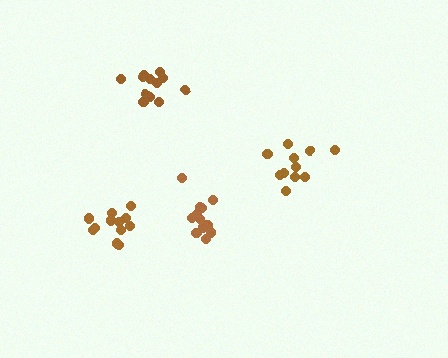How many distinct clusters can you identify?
There are 4 distinct clusters.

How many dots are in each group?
Group 1: 12 dots, Group 2: 11 dots, Group 3: 12 dots, Group 4: 13 dots (48 total).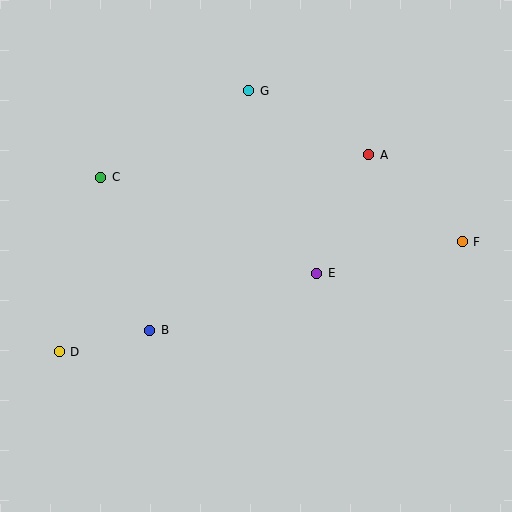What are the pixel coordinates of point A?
Point A is at (369, 155).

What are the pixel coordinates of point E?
Point E is at (317, 273).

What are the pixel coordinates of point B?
Point B is at (150, 330).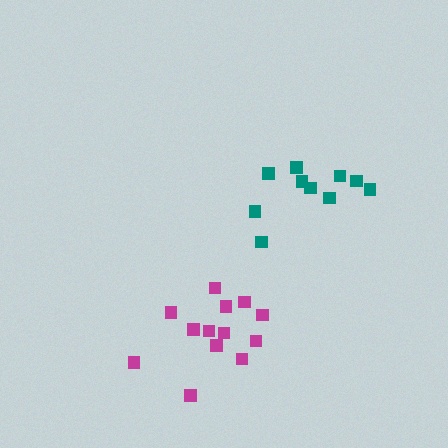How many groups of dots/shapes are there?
There are 2 groups.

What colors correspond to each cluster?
The clusters are colored: magenta, teal.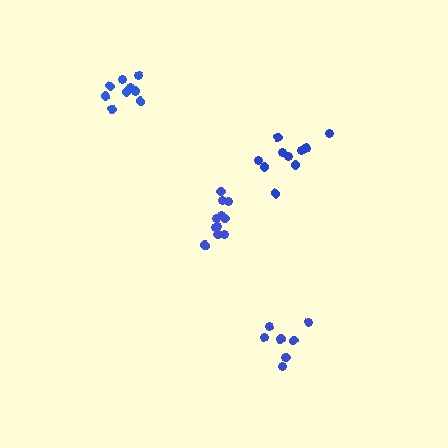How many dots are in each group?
Group 1: 10 dots, Group 2: 11 dots, Group 3: 11 dots, Group 4: 8 dots (40 total).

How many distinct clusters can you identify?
There are 4 distinct clusters.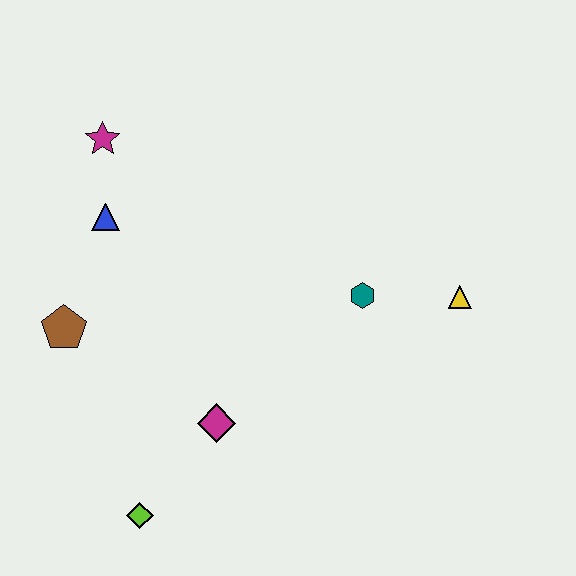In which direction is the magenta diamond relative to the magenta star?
The magenta diamond is below the magenta star.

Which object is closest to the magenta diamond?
The lime diamond is closest to the magenta diamond.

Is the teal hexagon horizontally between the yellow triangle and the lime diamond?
Yes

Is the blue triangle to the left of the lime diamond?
Yes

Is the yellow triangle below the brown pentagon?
No